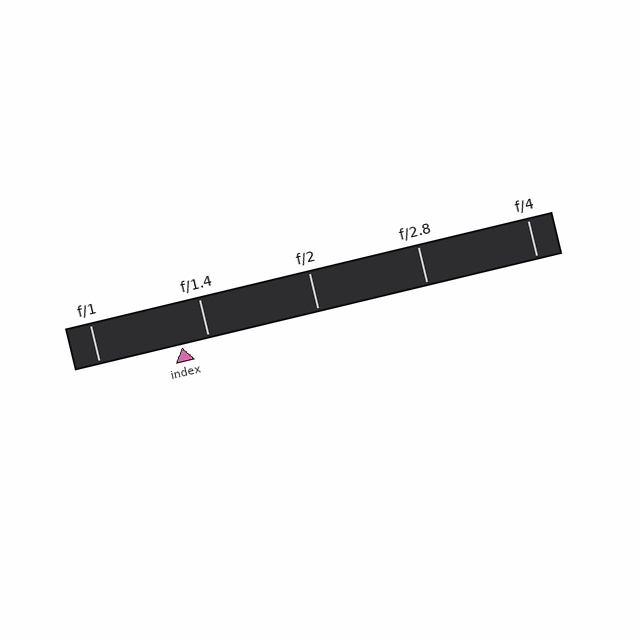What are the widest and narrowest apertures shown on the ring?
The widest aperture shown is f/1 and the narrowest is f/4.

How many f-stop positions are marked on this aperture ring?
There are 5 f-stop positions marked.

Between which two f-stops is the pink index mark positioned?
The index mark is between f/1 and f/1.4.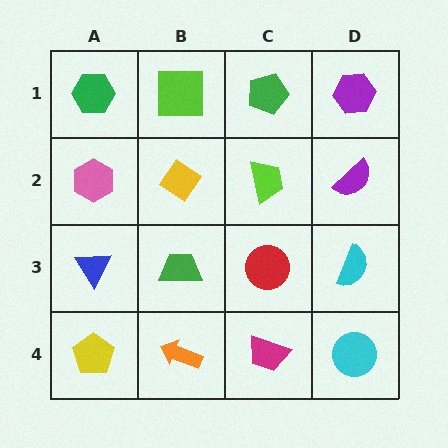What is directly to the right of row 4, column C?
A cyan circle.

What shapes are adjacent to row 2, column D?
A purple hexagon (row 1, column D), a cyan semicircle (row 3, column D), a lime trapezoid (row 2, column C).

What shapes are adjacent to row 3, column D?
A purple semicircle (row 2, column D), a cyan circle (row 4, column D), a red circle (row 3, column C).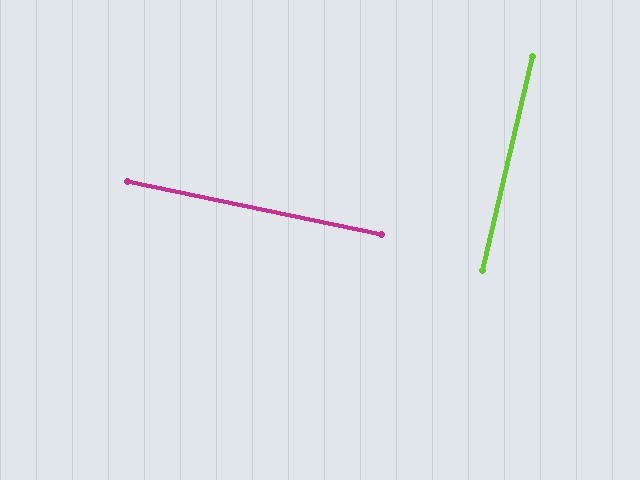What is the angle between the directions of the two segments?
Approximately 89 degrees.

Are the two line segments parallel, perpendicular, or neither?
Perpendicular — they meet at approximately 89°.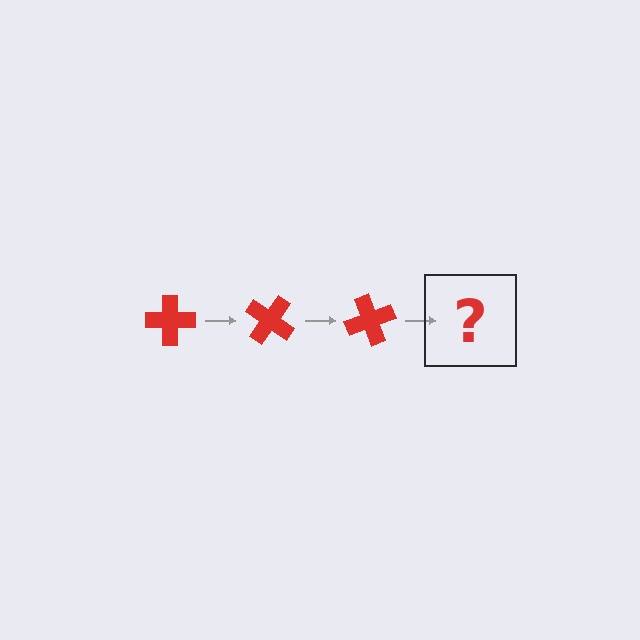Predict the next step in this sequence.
The next step is a red cross rotated 105 degrees.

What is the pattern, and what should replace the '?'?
The pattern is that the cross rotates 35 degrees each step. The '?' should be a red cross rotated 105 degrees.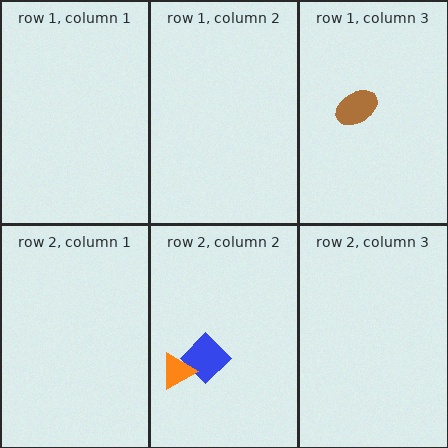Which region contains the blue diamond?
The row 2, column 2 region.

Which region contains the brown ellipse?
The row 1, column 3 region.